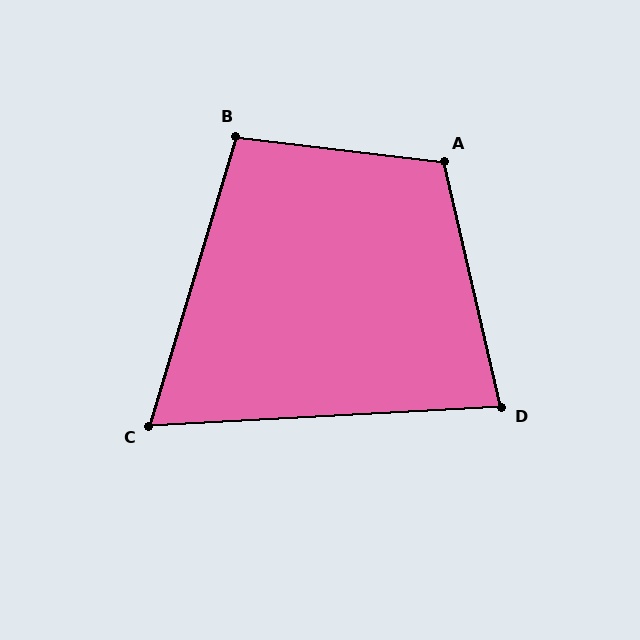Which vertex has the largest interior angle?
A, at approximately 110 degrees.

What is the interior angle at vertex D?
Approximately 80 degrees (acute).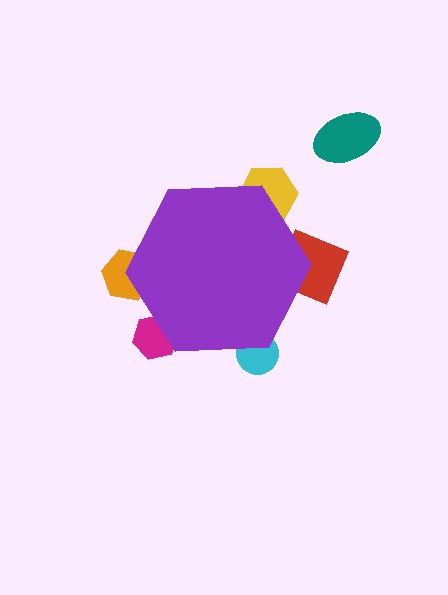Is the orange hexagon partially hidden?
Yes, the orange hexagon is partially hidden behind the purple hexagon.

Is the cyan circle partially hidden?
Yes, the cyan circle is partially hidden behind the purple hexagon.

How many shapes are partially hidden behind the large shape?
5 shapes are partially hidden.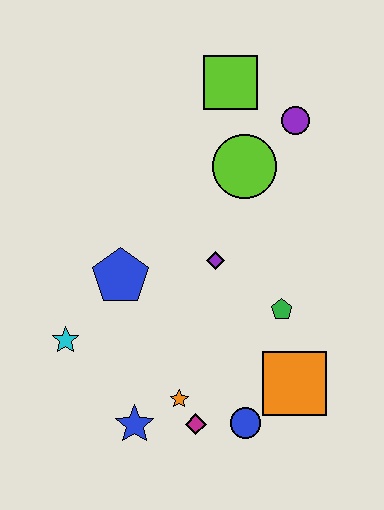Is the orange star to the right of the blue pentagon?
Yes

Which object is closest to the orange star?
The magenta diamond is closest to the orange star.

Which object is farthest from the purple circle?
The blue star is farthest from the purple circle.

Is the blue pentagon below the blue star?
No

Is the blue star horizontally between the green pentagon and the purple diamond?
No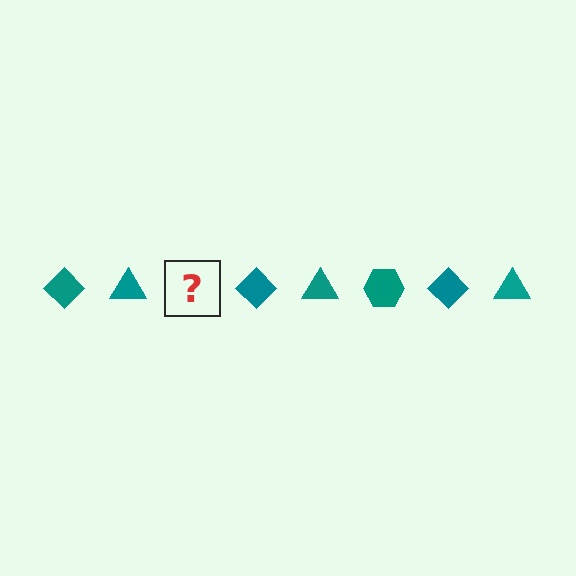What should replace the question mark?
The question mark should be replaced with a teal hexagon.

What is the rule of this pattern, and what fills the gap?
The rule is that the pattern cycles through diamond, triangle, hexagon shapes in teal. The gap should be filled with a teal hexagon.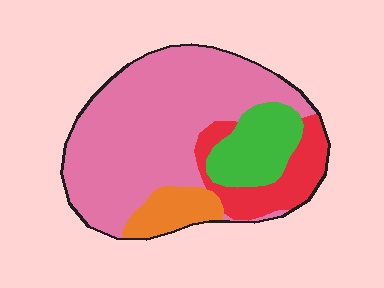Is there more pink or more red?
Pink.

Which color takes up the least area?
Orange, at roughly 10%.